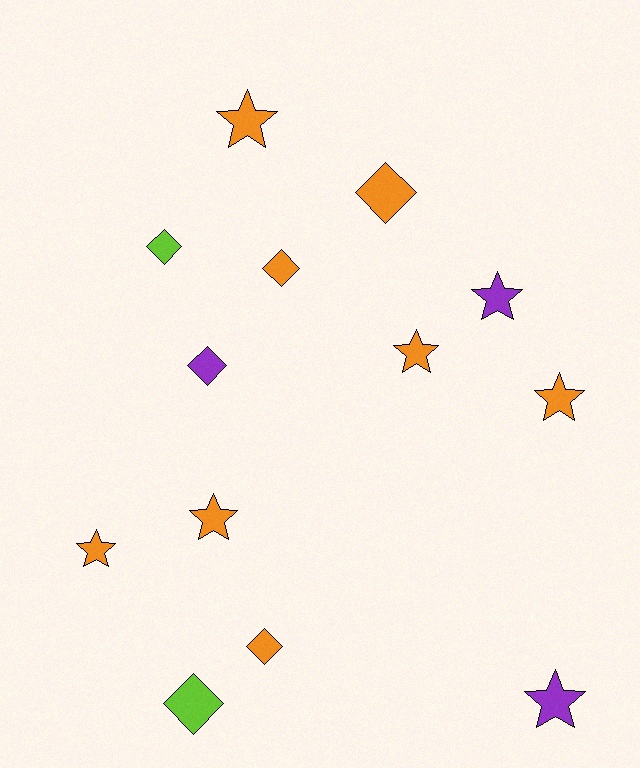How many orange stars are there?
There are 5 orange stars.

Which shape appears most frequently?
Star, with 7 objects.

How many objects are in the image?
There are 13 objects.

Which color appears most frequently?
Orange, with 8 objects.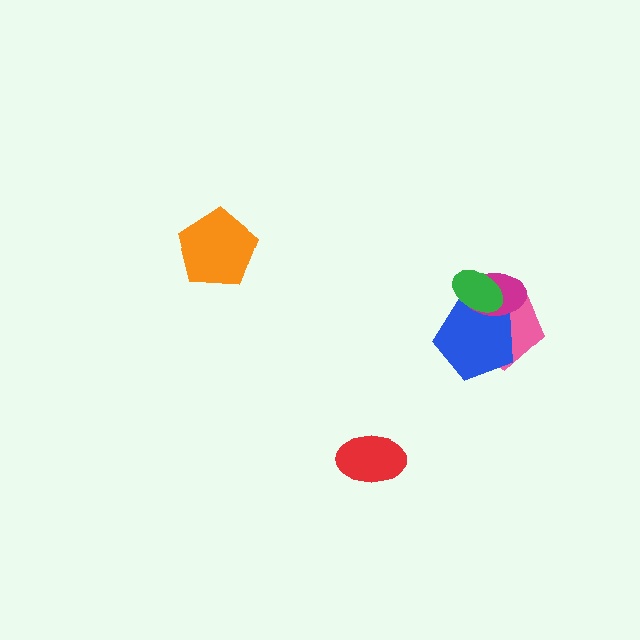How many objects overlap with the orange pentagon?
0 objects overlap with the orange pentagon.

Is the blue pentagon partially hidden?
Yes, it is partially covered by another shape.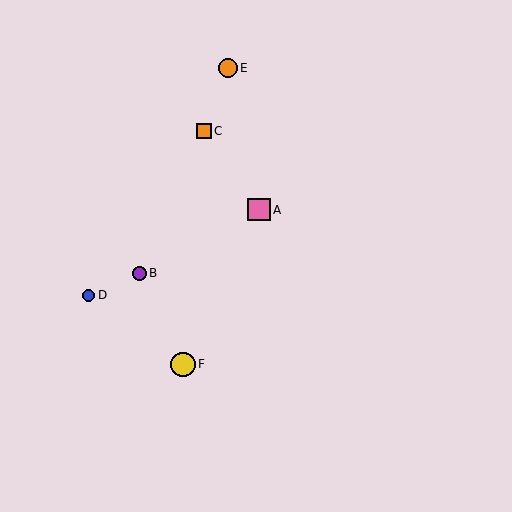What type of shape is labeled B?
Shape B is a purple circle.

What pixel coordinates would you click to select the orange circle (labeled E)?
Click at (228, 68) to select the orange circle E.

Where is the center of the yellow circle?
The center of the yellow circle is at (183, 364).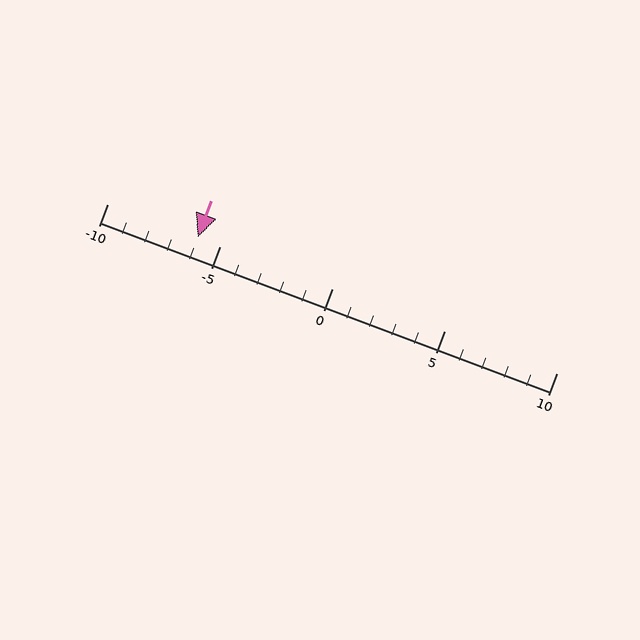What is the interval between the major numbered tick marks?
The major tick marks are spaced 5 units apart.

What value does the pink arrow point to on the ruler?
The pink arrow points to approximately -6.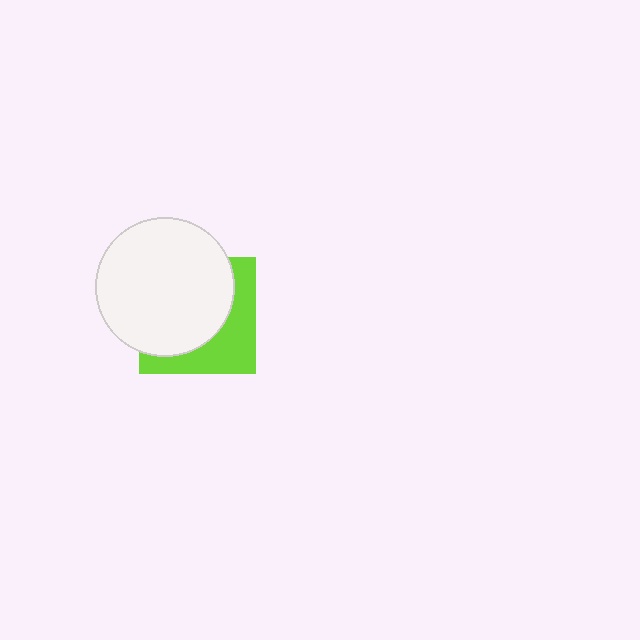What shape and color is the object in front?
The object in front is a white circle.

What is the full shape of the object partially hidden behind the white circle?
The partially hidden object is a lime square.